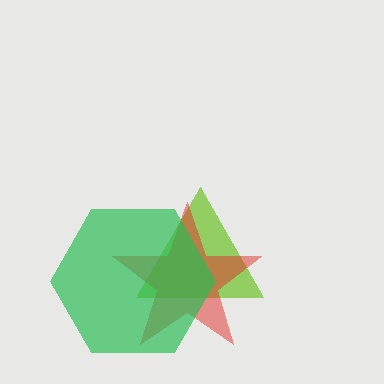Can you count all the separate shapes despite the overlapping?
Yes, there are 3 separate shapes.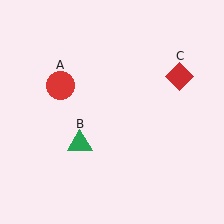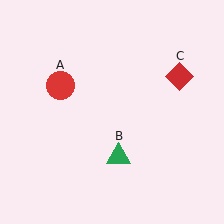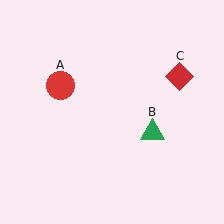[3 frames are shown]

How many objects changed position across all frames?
1 object changed position: green triangle (object B).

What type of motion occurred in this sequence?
The green triangle (object B) rotated counterclockwise around the center of the scene.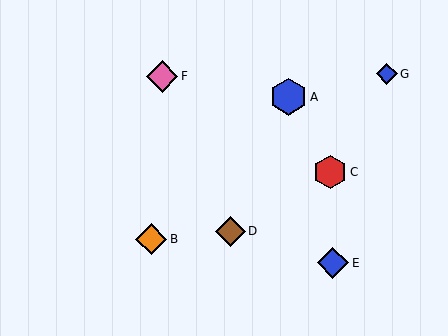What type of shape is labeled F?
Shape F is a pink diamond.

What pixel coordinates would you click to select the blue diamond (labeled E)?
Click at (333, 263) to select the blue diamond E.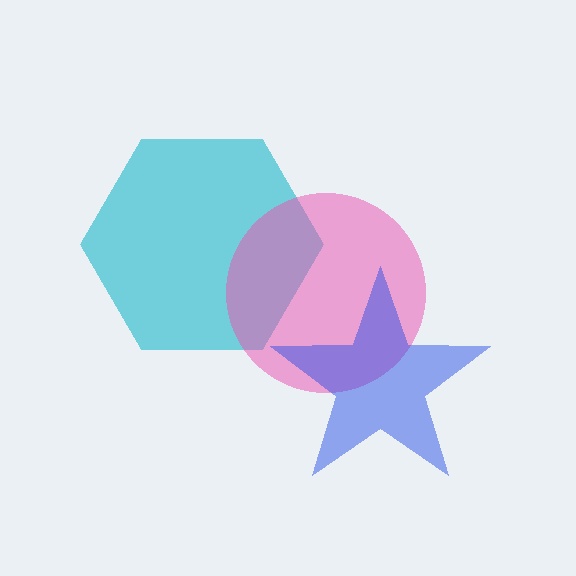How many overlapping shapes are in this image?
There are 3 overlapping shapes in the image.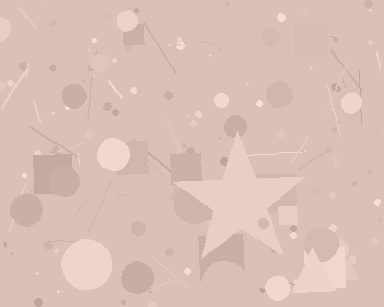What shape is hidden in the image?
A star is hidden in the image.